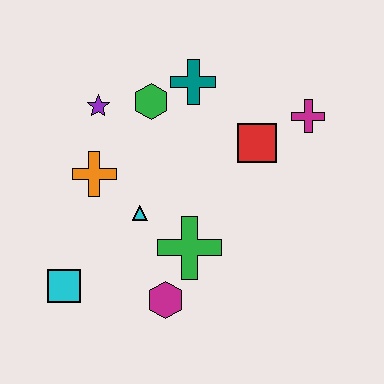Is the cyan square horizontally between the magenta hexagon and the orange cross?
No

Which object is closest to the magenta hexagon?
The green cross is closest to the magenta hexagon.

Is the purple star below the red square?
No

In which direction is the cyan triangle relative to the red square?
The cyan triangle is to the left of the red square.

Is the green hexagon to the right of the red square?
No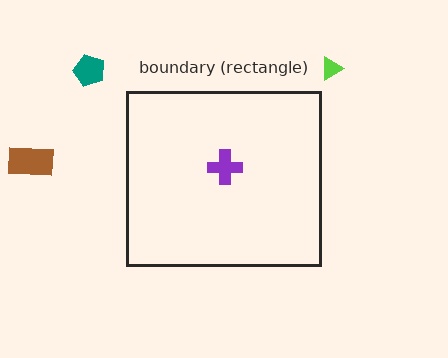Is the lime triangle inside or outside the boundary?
Outside.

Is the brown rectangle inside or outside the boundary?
Outside.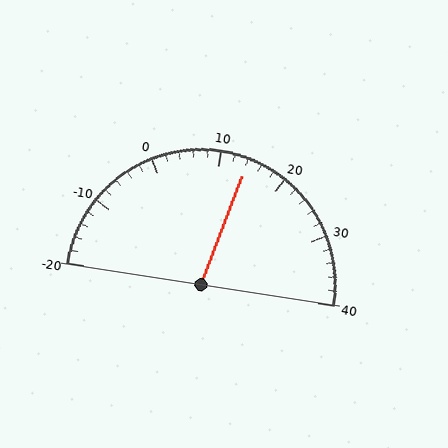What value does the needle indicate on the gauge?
The needle indicates approximately 14.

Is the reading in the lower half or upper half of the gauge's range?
The reading is in the upper half of the range (-20 to 40).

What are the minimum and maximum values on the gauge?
The gauge ranges from -20 to 40.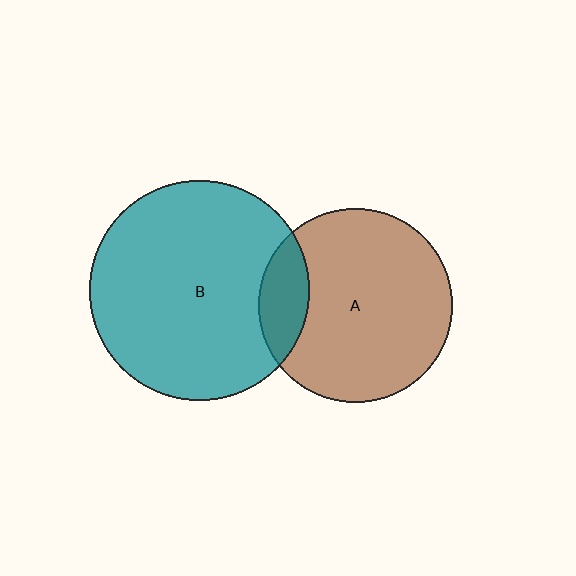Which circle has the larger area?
Circle B (teal).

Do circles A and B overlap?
Yes.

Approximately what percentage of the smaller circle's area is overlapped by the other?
Approximately 15%.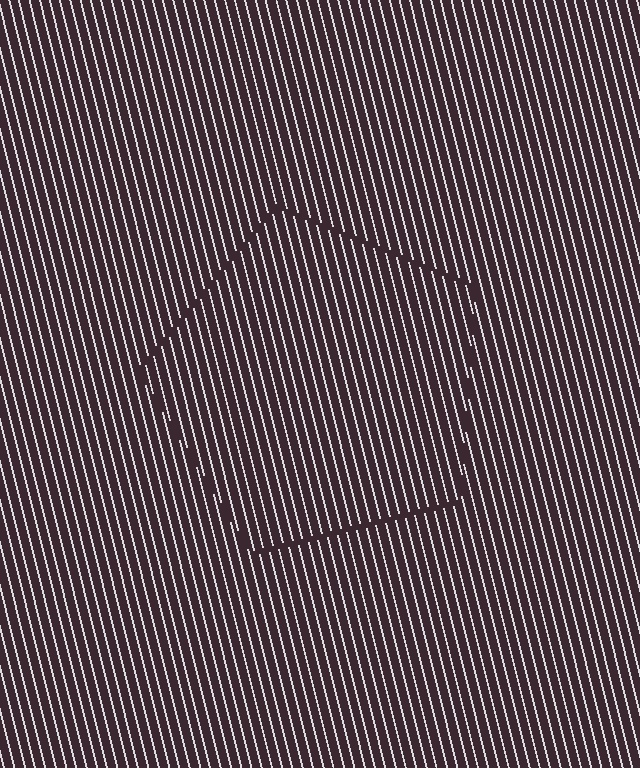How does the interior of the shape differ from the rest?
The interior of the shape contains the same grating, shifted by half a period — the contour is defined by the phase discontinuity where line-ends from the inner and outer gratings abut.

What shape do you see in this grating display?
An illusory pentagon. The interior of the shape contains the same grating, shifted by half a period — the contour is defined by the phase discontinuity where line-ends from the inner and outer gratings abut.